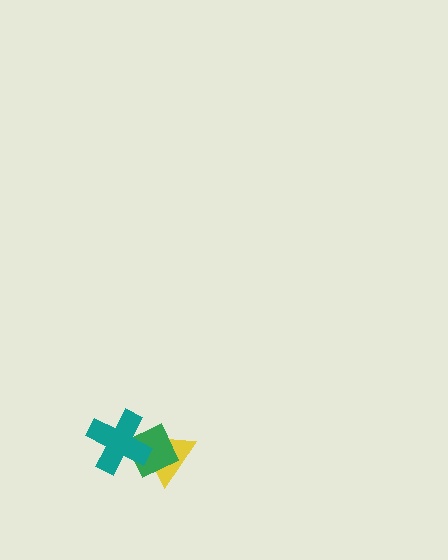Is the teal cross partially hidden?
No, no other shape covers it.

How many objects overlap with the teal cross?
2 objects overlap with the teal cross.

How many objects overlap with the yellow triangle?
2 objects overlap with the yellow triangle.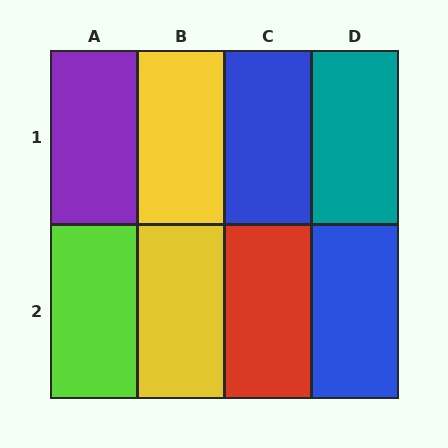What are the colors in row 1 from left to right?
Purple, yellow, blue, teal.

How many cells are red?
1 cell is red.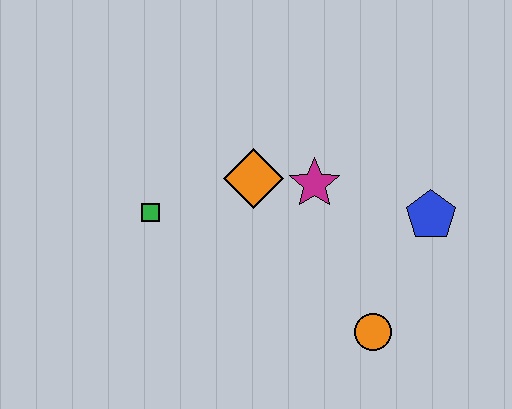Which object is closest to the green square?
The orange diamond is closest to the green square.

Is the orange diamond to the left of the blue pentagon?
Yes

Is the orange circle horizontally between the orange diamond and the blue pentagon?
Yes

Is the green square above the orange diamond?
No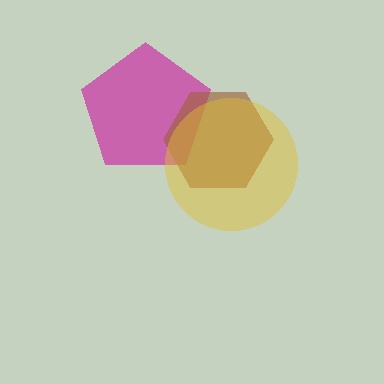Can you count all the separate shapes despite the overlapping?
Yes, there are 3 separate shapes.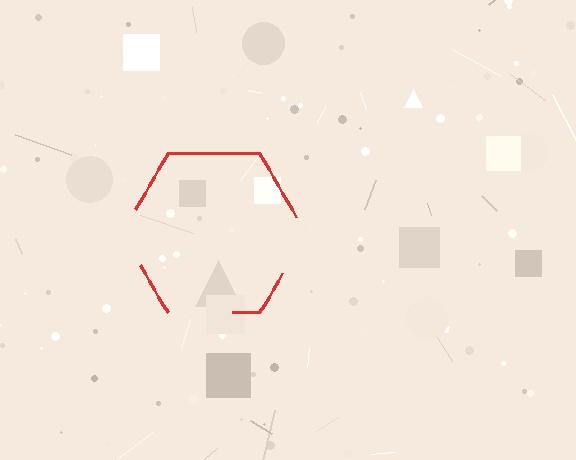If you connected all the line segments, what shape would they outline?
They would outline a hexagon.